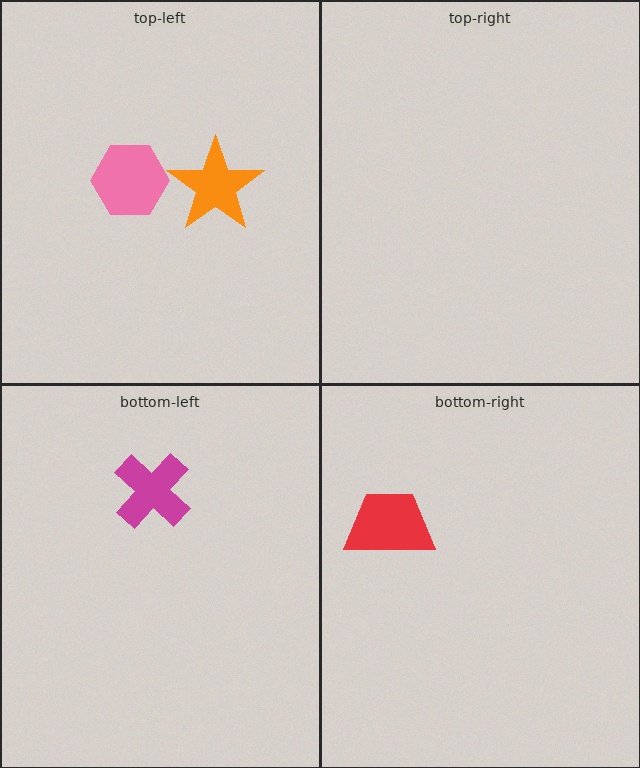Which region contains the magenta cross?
The bottom-left region.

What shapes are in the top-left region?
The pink hexagon, the orange star.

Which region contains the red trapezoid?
The bottom-right region.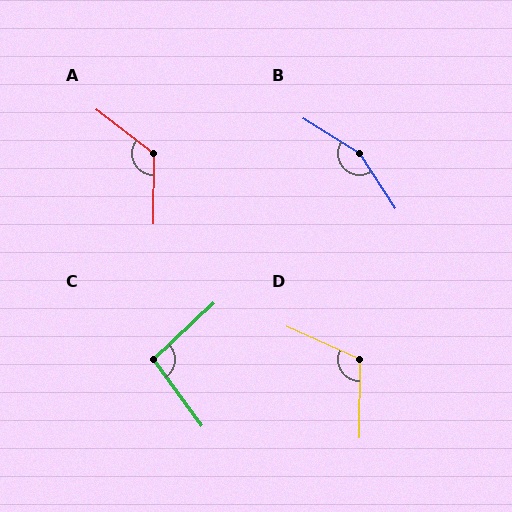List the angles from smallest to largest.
C (97°), D (114°), A (127°), B (155°).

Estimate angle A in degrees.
Approximately 127 degrees.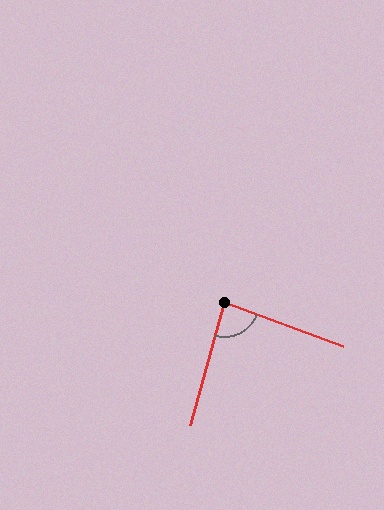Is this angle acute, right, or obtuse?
It is approximately a right angle.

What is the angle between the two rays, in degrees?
Approximately 85 degrees.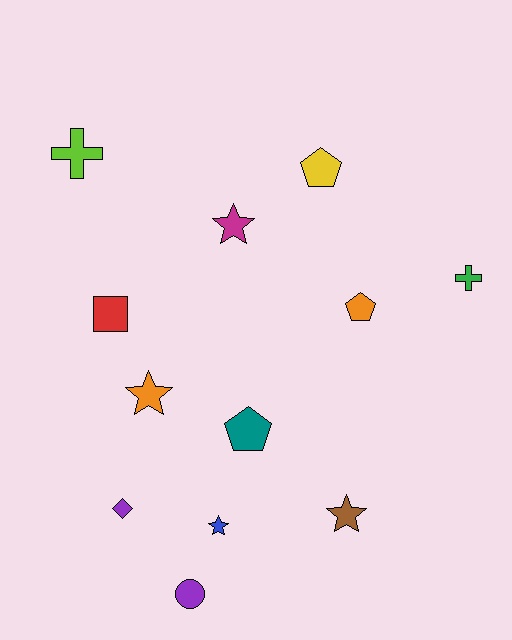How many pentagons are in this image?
There are 3 pentagons.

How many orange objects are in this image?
There are 2 orange objects.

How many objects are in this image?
There are 12 objects.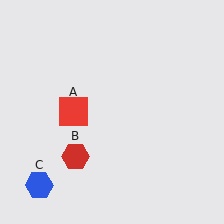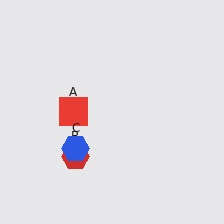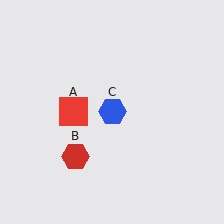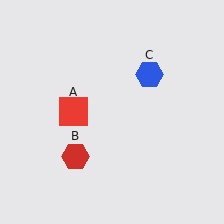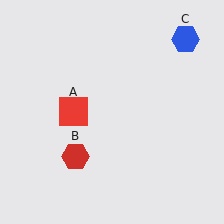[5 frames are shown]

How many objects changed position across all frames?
1 object changed position: blue hexagon (object C).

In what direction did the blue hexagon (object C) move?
The blue hexagon (object C) moved up and to the right.